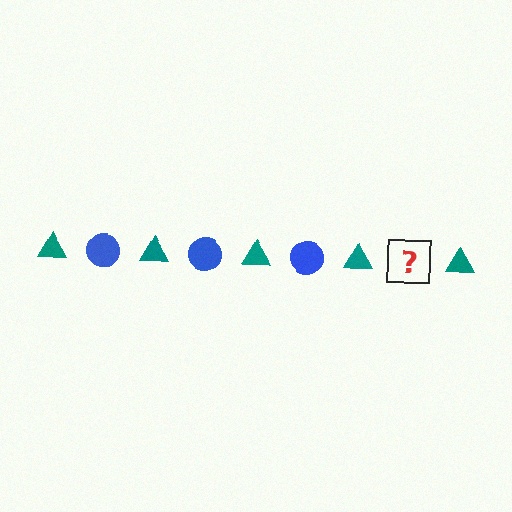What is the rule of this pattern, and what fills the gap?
The rule is that the pattern alternates between teal triangle and blue circle. The gap should be filled with a blue circle.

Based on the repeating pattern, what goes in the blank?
The blank should be a blue circle.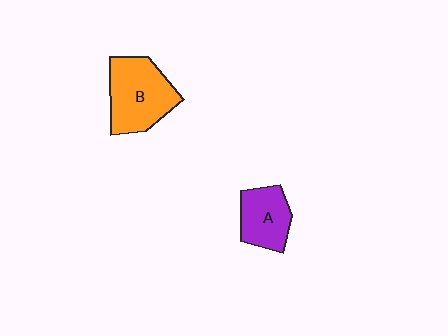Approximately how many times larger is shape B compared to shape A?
Approximately 1.5 times.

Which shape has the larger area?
Shape B (orange).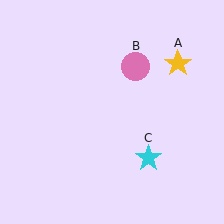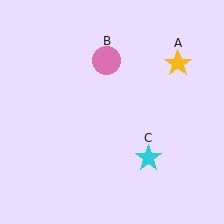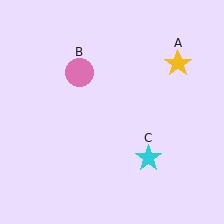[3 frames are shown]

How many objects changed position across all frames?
1 object changed position: pink circle (object B).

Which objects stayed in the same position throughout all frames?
Yellow star (object A) and cyan star (object C) remained stationary.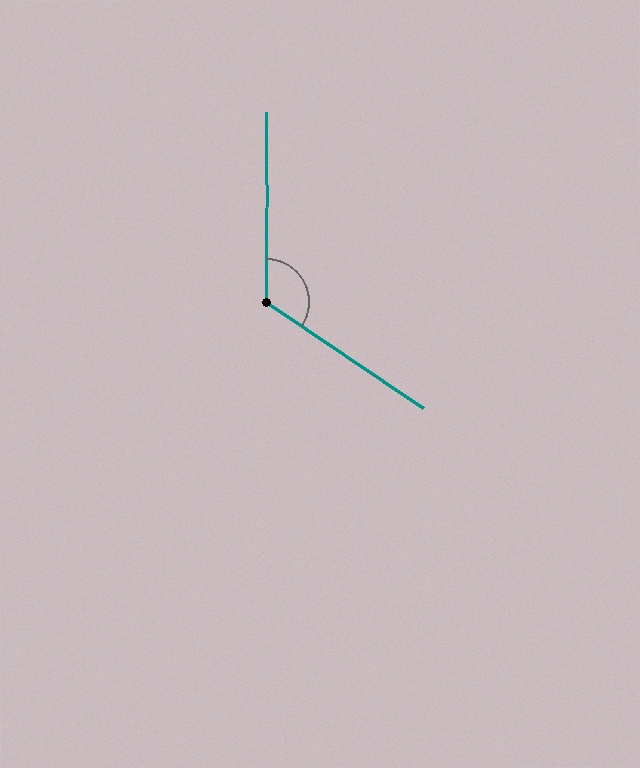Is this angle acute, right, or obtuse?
It is obtuse.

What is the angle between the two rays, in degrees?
Approximately 124 degrees.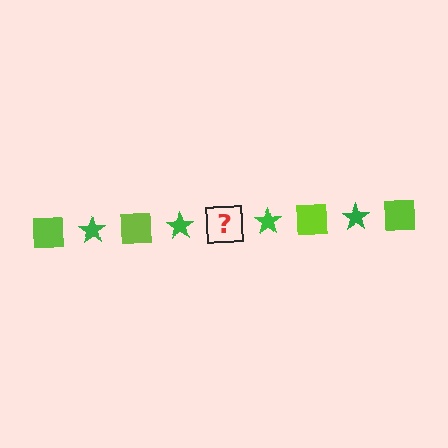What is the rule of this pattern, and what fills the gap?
The rule is that the pattern alternates between lime square and green star. The gap should be filled with a lime square.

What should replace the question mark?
The question mark should be replaced with a lime square.